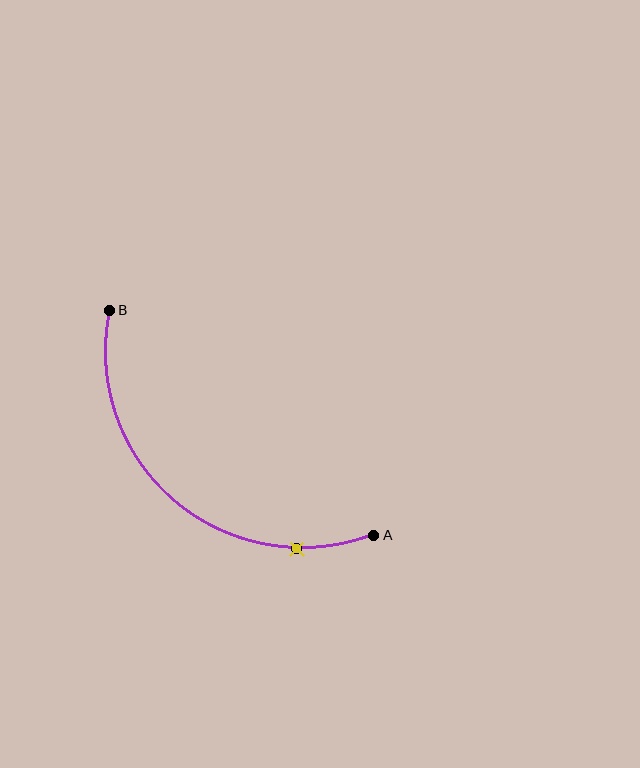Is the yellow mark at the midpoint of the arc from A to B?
No. The yellow mark lies on the arc but is closer to endpoint A. The arc midpoint would be at the point on the curve equidistant along the arc from both A and B.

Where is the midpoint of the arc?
The arc midpoint is the point on the curve farthest from the straight line joining A and B. It sits below and to the left of that line.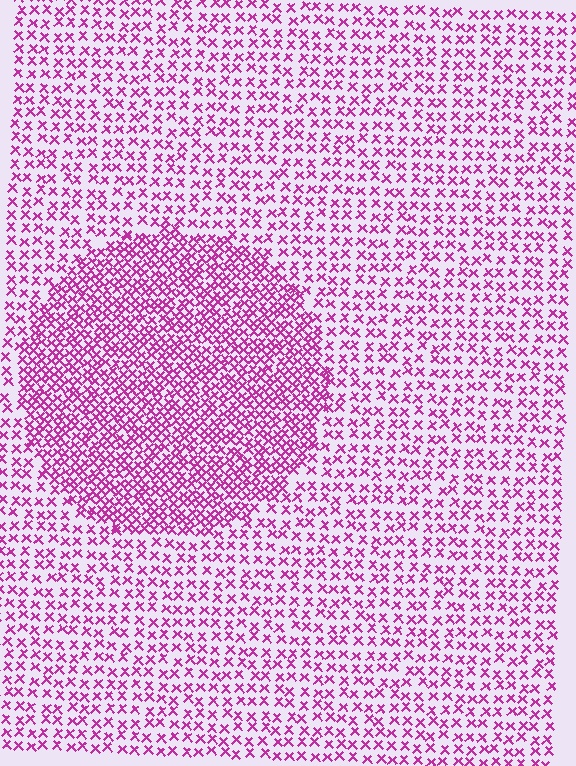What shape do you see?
I see a circle.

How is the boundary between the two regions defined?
The boundary is defined by a change in element density (approximately 2.0x ratio). All elements are the same color, size, and shape.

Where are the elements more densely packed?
The elements are more densely packed inside the circle boundary.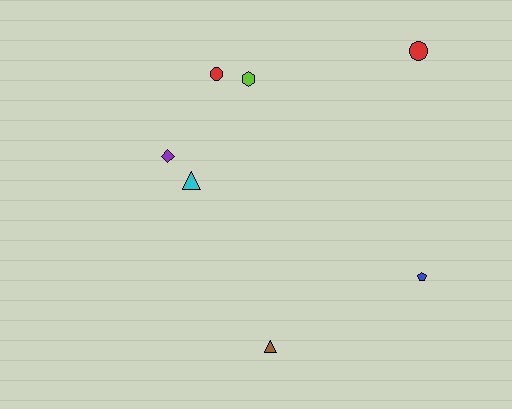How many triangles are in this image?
There are 2 triangles.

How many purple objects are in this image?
There is 1 purple object.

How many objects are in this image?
There are 7 objects.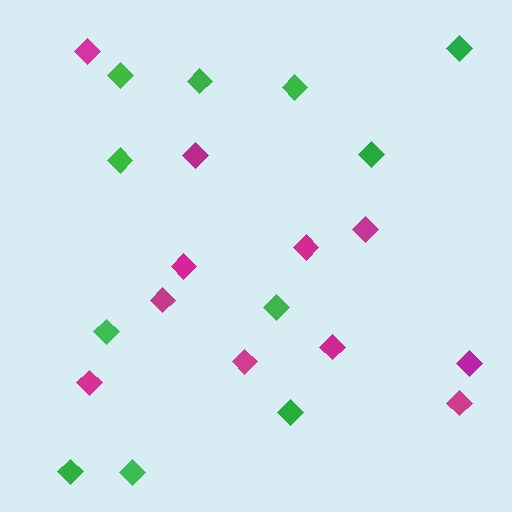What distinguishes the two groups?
There are 2 groups: one group of green diamonds (11) and one group of magenta diamonds (11).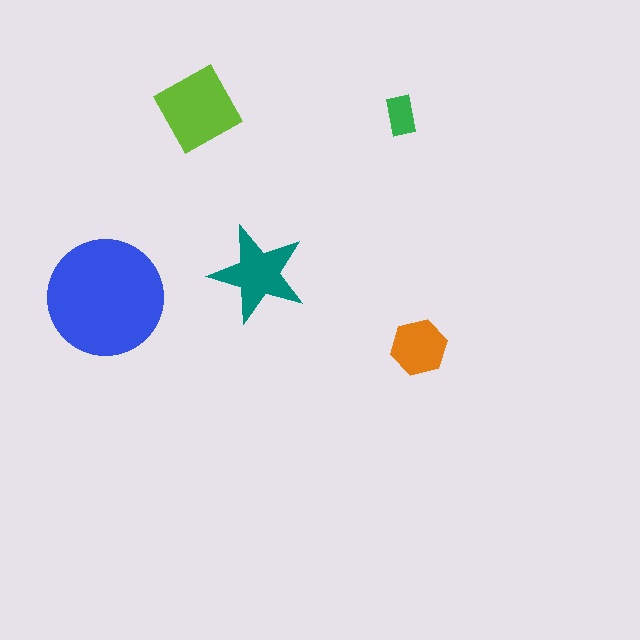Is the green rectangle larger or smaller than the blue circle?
Smaller.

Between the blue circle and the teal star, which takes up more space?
The blue circle.